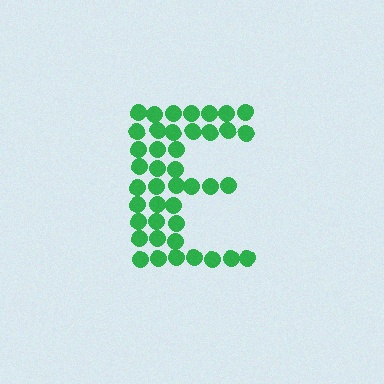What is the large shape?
The large shape is the letter E.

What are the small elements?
The small elements are circles.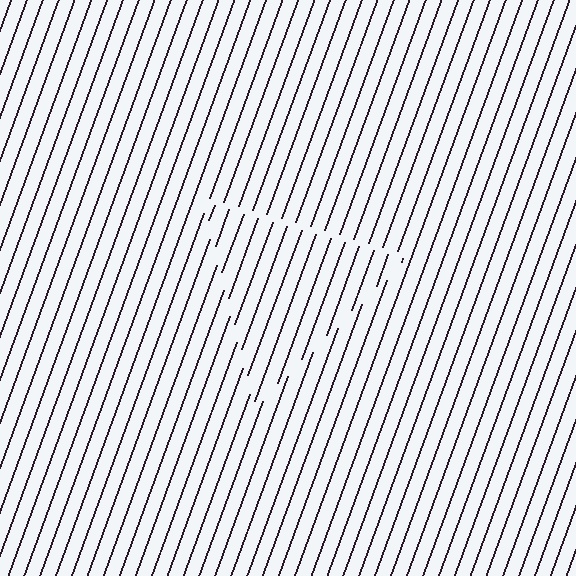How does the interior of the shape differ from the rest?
The interior of the shape contains the same grating, shifted by half a period — the contour is defined by the phase discontinuity where line-ends from the inner and outer gratings abut.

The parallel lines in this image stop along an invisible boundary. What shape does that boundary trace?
An illusory triangle. The interior of the shape contains the same grating, shifted by half a period — the contour is defined by the phase discontinuity where line-ends from the inner and outer gratings abut.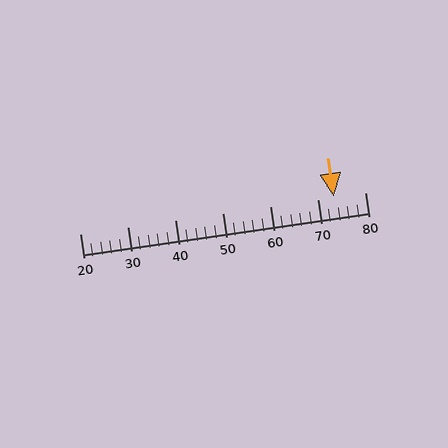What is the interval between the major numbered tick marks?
The major tick marks are spaced 10 units apart.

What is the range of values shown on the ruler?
The ruler shows values from 20 to 80.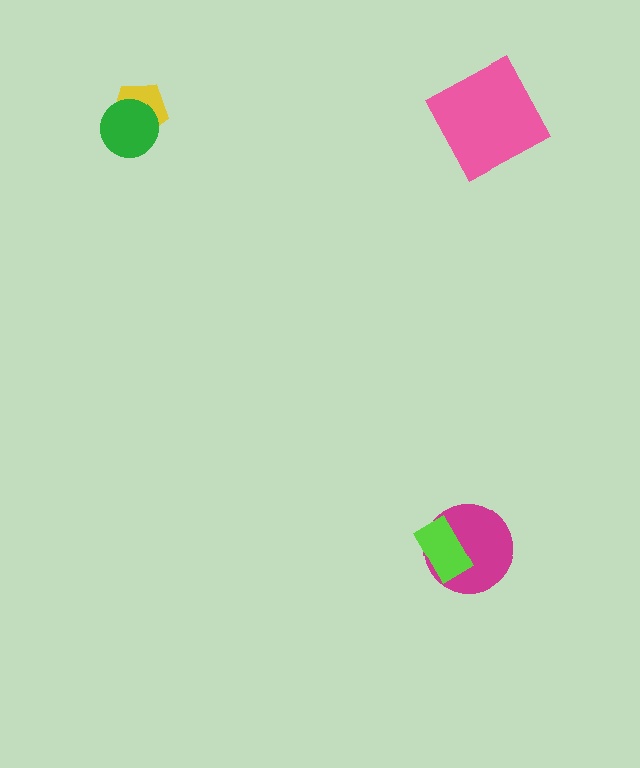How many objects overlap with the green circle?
1 object overlaps with the green circle.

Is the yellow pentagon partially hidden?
Yes, it is partially covered by another shape.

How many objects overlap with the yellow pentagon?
1 object overlaps with the yellow pentagon.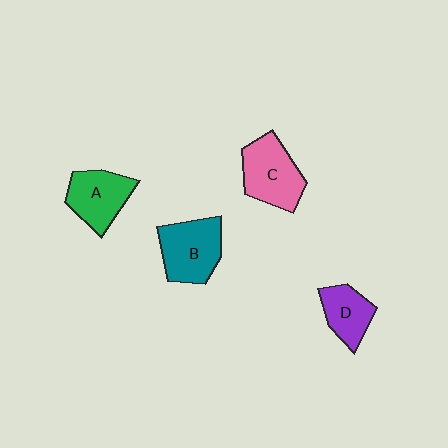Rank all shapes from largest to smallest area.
From largest to smallest: B (teal), C (pink), A (green), D (purple).